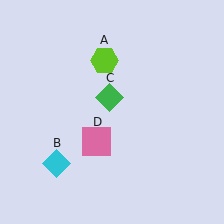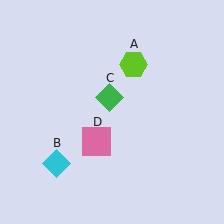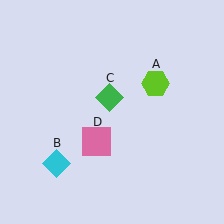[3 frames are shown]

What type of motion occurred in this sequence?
The lime hexagon (object A) rotated clockwise around the center of the scene.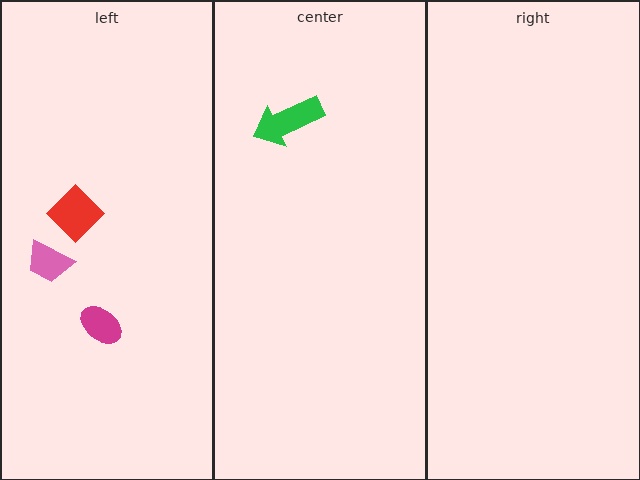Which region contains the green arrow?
The center region.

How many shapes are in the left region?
3.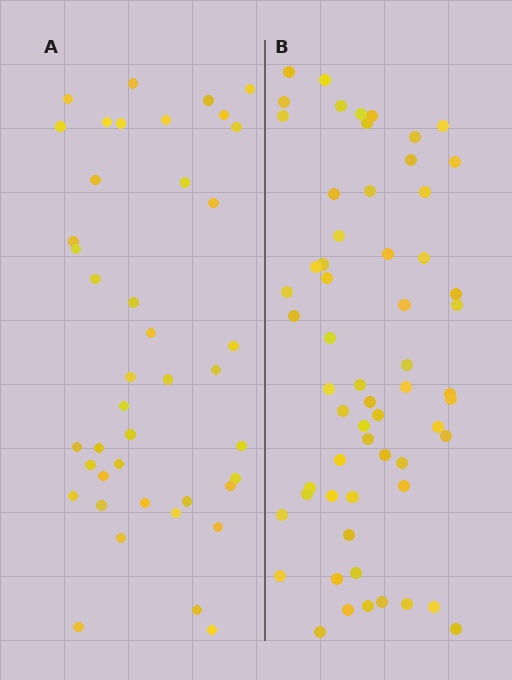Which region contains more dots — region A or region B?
Region B (the right region) has more dots.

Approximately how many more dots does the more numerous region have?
Region B has approximately 20 more dots than region A.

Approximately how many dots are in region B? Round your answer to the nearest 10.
About 60 dots.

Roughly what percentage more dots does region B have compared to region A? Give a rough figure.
About 45% more.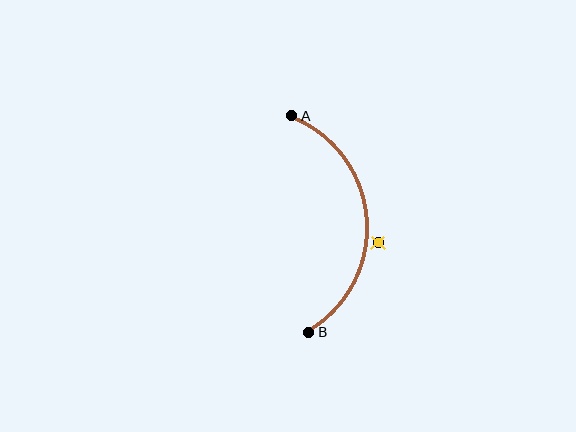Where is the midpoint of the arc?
The arc midpoint is the point on the curve farthest from the straight line joining A and B. It sits to the right of that line.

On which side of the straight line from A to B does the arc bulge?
The arc bulges to the right of the straight line connecting A and B.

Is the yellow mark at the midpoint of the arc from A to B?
No — the yellow mark does not lie on the arc at all. It sits slightly outside the curve.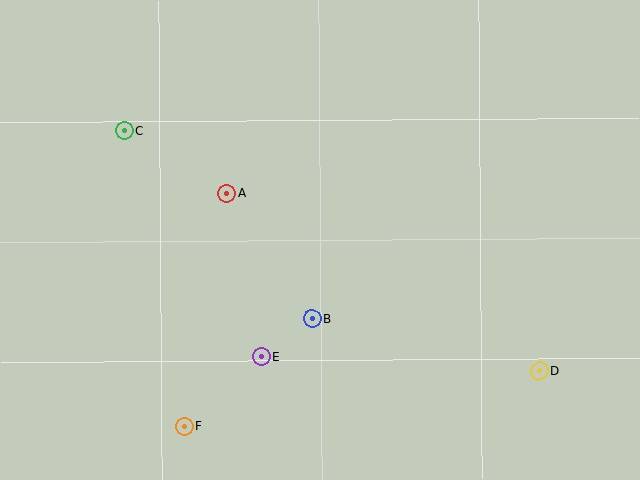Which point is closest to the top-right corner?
Point D is closest to the top-right corner.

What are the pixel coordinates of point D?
Point D is at (539, 371).